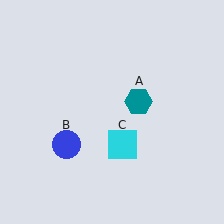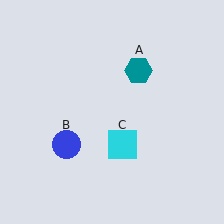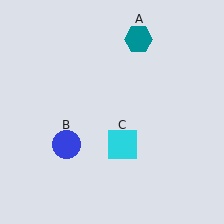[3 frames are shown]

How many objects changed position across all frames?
1 object changed position: teal hexagon (object A).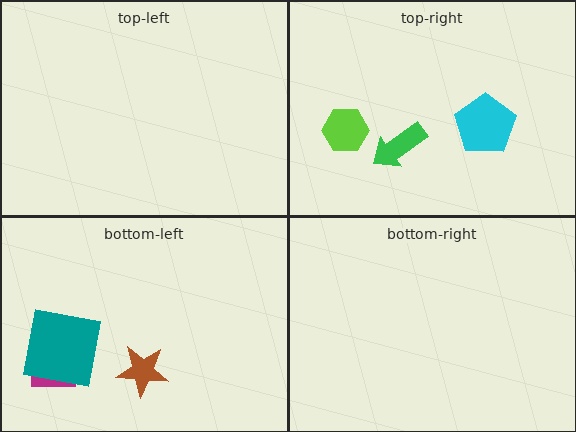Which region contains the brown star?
The bottom-left region.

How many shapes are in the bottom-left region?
3.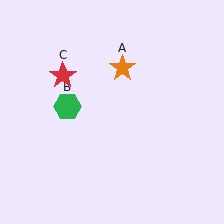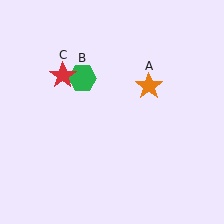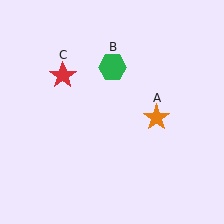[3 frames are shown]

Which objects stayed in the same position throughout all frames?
Red star (object C) remained stationary.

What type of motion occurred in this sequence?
The orange star (object A), green hexagon (object B) rotated clockwise around the center of the scene.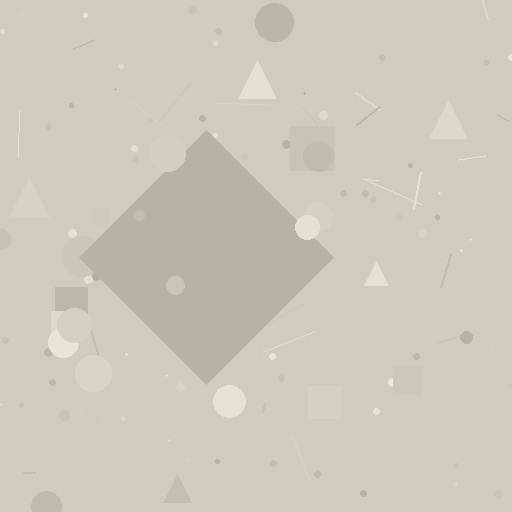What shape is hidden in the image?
A diamond is hidden in the image.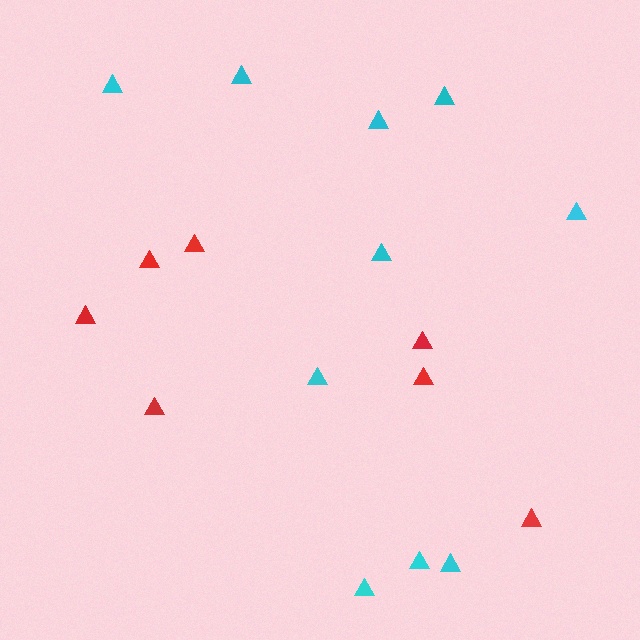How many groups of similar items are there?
There are 2 groups: one group of red triangles (7) and one group of cyan triangles (10).